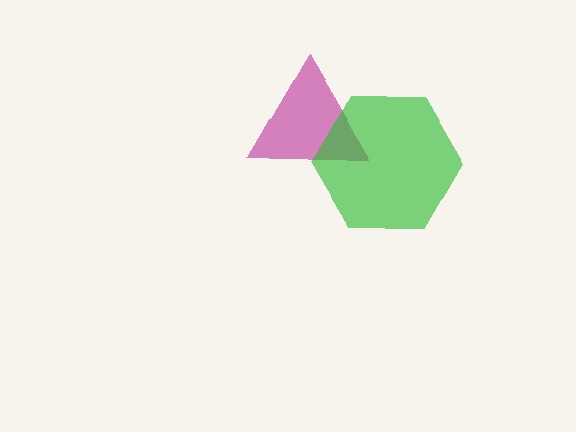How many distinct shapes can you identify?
There are 2 distinct shapes: a magenta triangle, a green hexagon.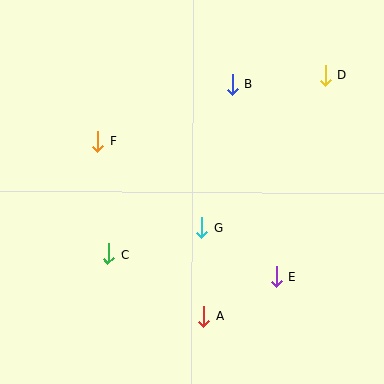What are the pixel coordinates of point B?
Point B is at (232, 84).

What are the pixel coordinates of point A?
Point A is at (204, 316).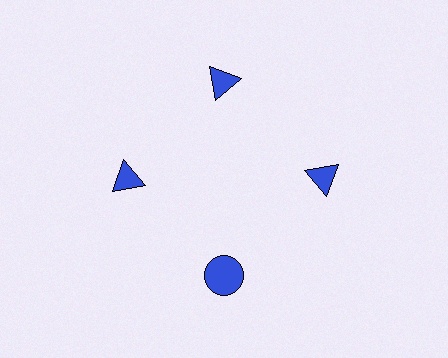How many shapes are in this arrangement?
There are 4 shapes arranged in a ring pattern.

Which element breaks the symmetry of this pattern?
The blue circle at roughly the 6 o'clock position breaks the symmetry. All other shapes are blue triangles.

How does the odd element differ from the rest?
It has a different shape: circle instead of triangle.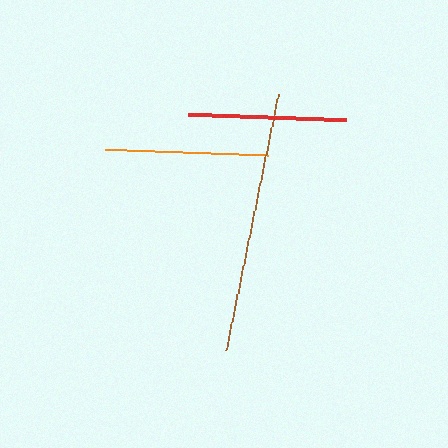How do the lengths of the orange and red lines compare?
The orange and red lines are approximately the same length.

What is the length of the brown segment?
The brown segment is approximately 262 pixels long.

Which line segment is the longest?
The brown line is the longest at approximately 262 pixels.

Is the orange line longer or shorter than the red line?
The orange line is longer than the red line.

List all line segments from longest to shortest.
From longest to shortest: brown, orange, red.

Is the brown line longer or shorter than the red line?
The brown line is longer than the red line.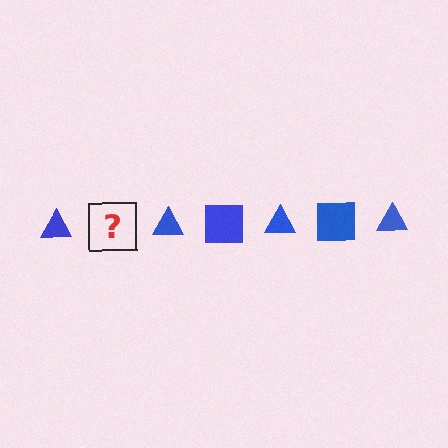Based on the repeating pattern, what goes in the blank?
The blank should be a blue square.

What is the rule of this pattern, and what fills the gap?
The rule is that the pattern cycles through triangle, square shapes in blue. The gap should be filled with a blue square.